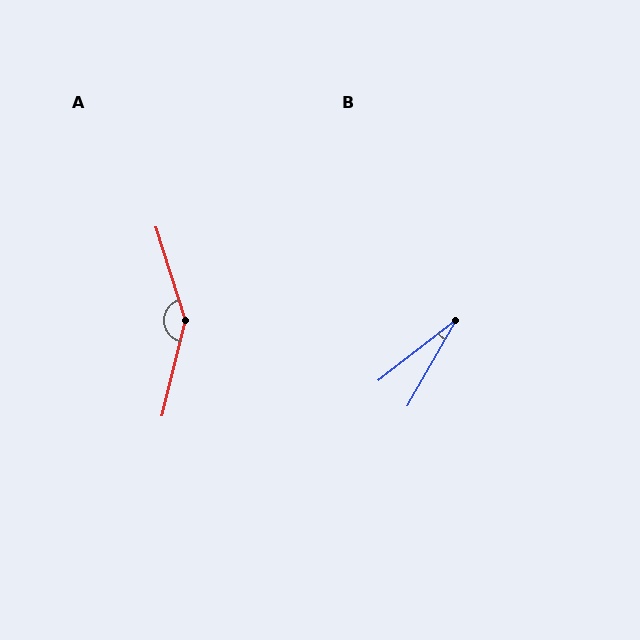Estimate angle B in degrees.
Approximately 23 degrees.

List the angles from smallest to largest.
B (23°), A (149°).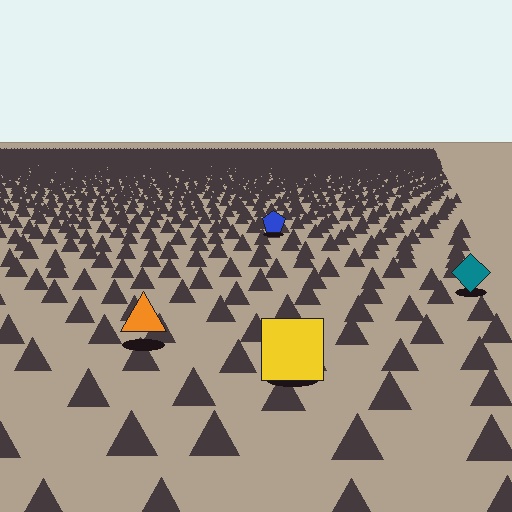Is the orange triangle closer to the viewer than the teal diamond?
Yes. The orange triangle is closer — you can tell from the texture gradient: the ground texture is coarser near it.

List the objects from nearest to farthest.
From nearest to farthest: the yellow square, the orange triangle, the teal diamond, the blue pentagon.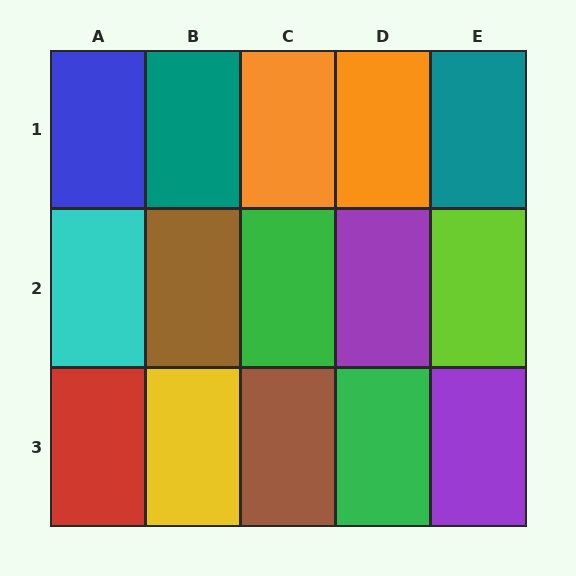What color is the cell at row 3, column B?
Yellow.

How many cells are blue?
1 cell is blue.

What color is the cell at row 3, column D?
Green.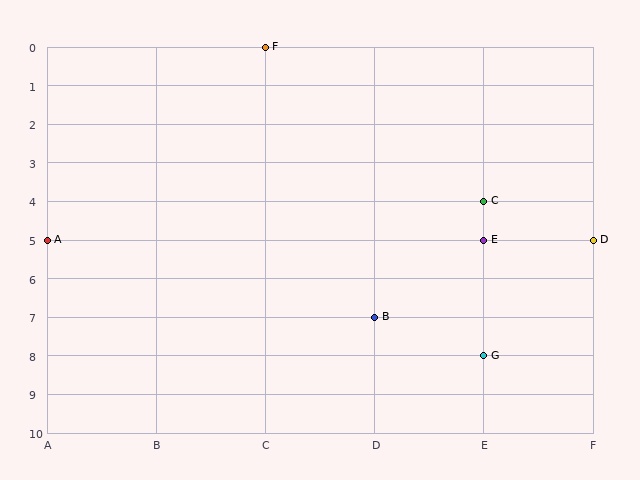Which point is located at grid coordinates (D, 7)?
Point B is at (D, 7).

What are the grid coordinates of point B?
Point B is at grid coordinates (D, 7).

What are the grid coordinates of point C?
Point C is at grid coordinates (E, 4).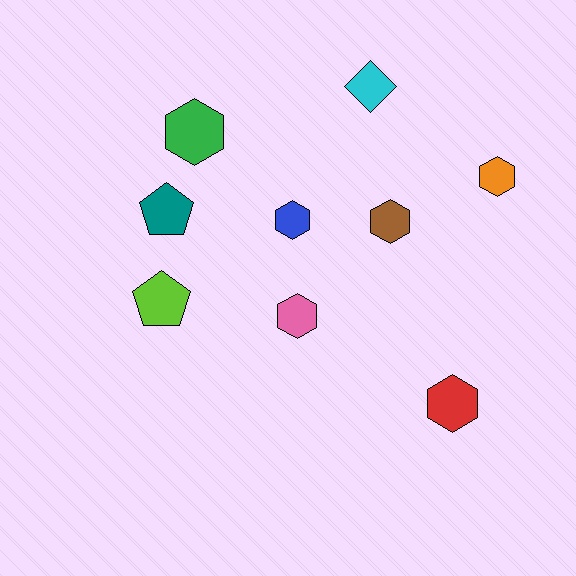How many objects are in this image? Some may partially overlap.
There are 9 objects.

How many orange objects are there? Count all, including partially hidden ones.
There is 1 orange object.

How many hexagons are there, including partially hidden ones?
There are 6 hexagons.